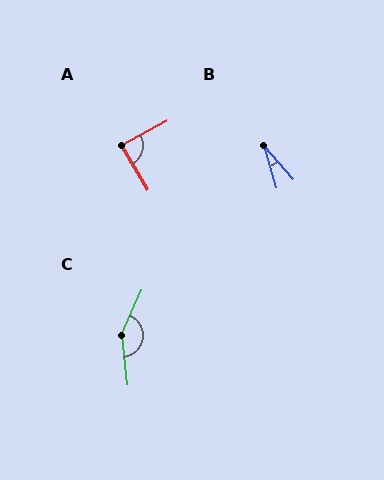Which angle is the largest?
C, at approximately 149 degrees.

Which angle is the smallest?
B, at approximately 25 degrees.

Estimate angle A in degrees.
Approximately 87 degrees.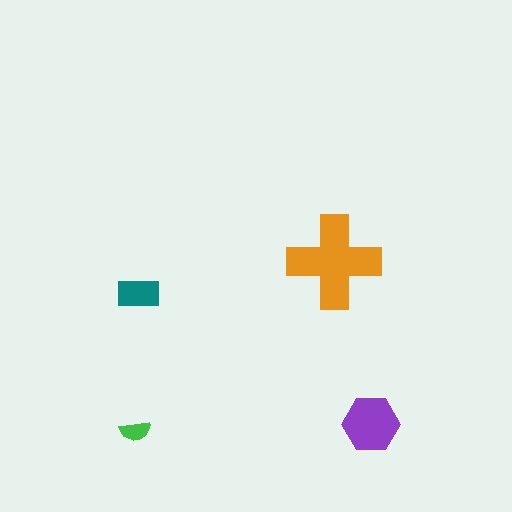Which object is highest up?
The orange cross is topmost.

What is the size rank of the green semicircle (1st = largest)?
4th.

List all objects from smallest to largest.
The green semicircle, the teal rectangle, the purple hexagon, the orange cross.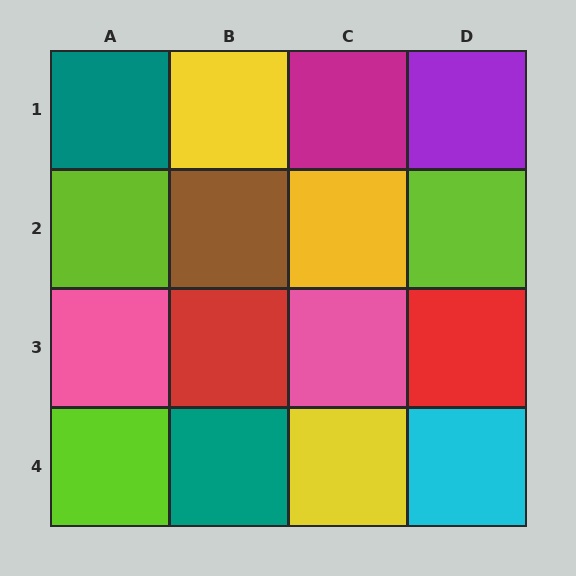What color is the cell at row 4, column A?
Lime.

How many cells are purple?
1 cell is purple.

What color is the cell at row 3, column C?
Pink.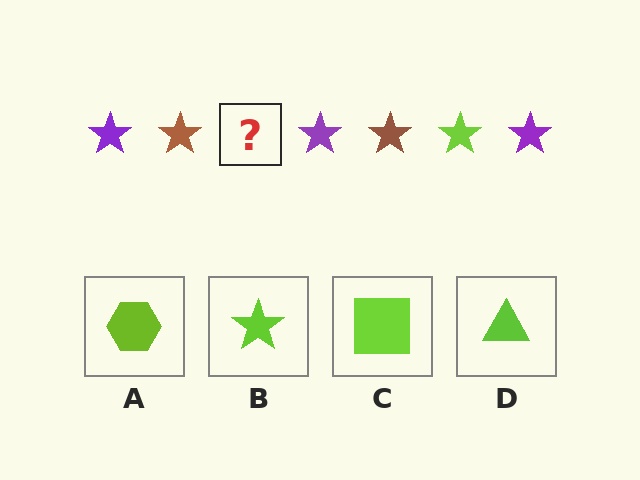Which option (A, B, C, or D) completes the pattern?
B.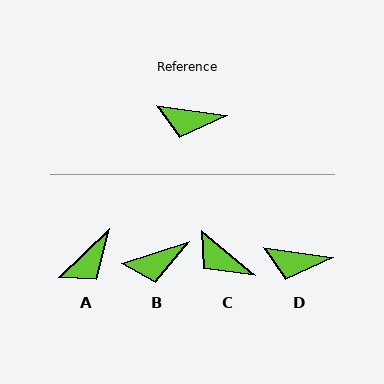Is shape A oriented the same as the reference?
No, it is off by about 51 degrees.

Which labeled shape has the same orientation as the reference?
D.